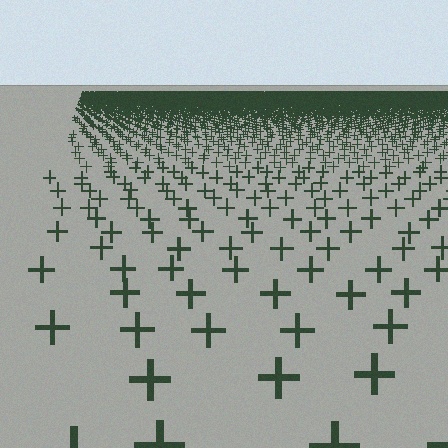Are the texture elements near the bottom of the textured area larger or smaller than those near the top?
Larger. Near the bottom, elements are closer to the viewer and appear at a bigger on-screen size.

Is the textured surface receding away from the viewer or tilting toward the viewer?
The surface is receding away from the viewer. Texture elements get smaller and denser toward the top.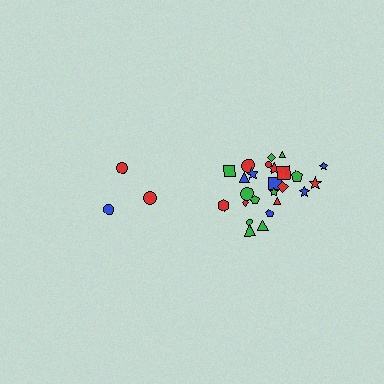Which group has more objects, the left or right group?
The right group.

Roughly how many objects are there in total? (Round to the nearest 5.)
Roughly 30 objects in total.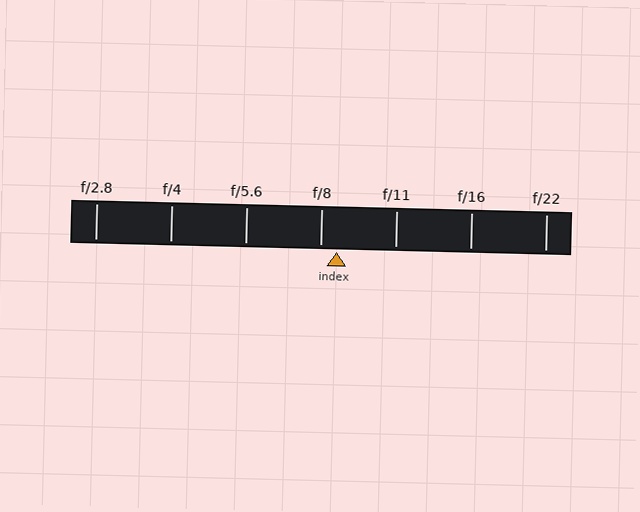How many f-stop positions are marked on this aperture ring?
There are 7 f-stop positions marked.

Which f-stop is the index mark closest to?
The index mark is closest to f/8.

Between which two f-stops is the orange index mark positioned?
The index mark is between f/8 and f/11.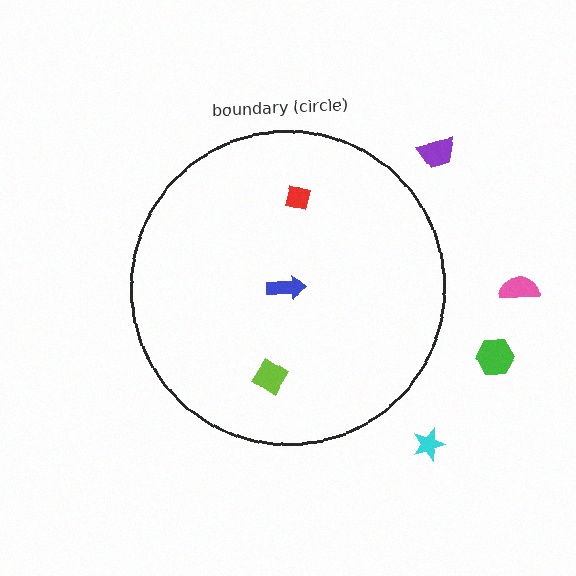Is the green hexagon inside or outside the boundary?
Outside.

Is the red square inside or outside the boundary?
Inside.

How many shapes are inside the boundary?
3 inside, 4 outside.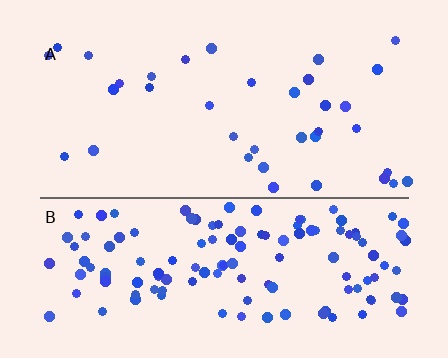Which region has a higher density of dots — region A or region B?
B (the bottom).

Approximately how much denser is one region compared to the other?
Approximately 3.7× — region B over region A.